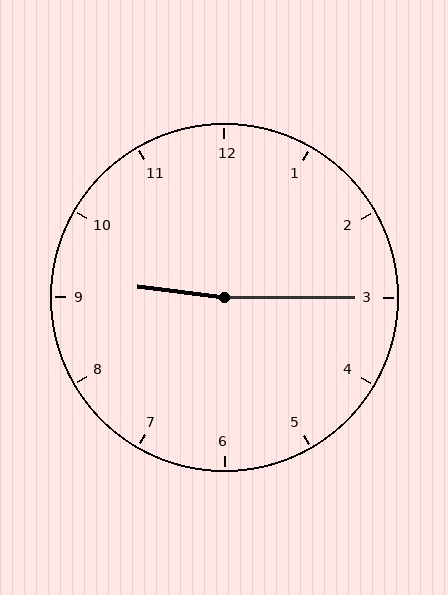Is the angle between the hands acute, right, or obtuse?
It is obtuse.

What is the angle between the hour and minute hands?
Approximately 172 degrees.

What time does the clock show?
9:15.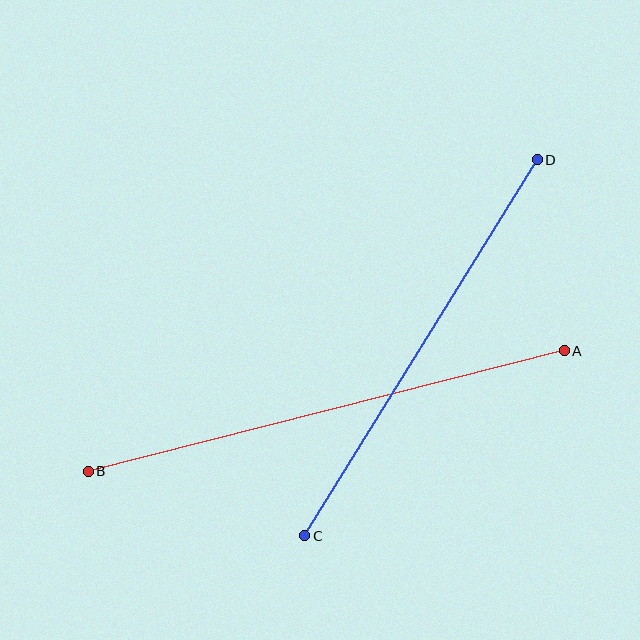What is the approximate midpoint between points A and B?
The midpoint is at approximately (326, 411) pixels.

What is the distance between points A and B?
The distance is approximately 491 pixels.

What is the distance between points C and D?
The distance is approximately 442 pixels.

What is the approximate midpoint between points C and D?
The midpoint is at approximately (421, 348) pixels.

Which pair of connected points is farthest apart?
Points A and B are farthest apart.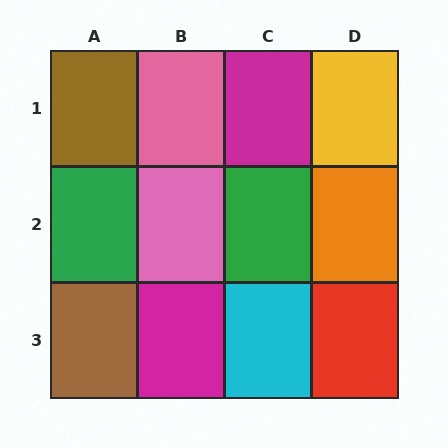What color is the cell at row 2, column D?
Orange.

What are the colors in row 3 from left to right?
Brown, magenta, cyan, red.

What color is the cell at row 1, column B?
Pink.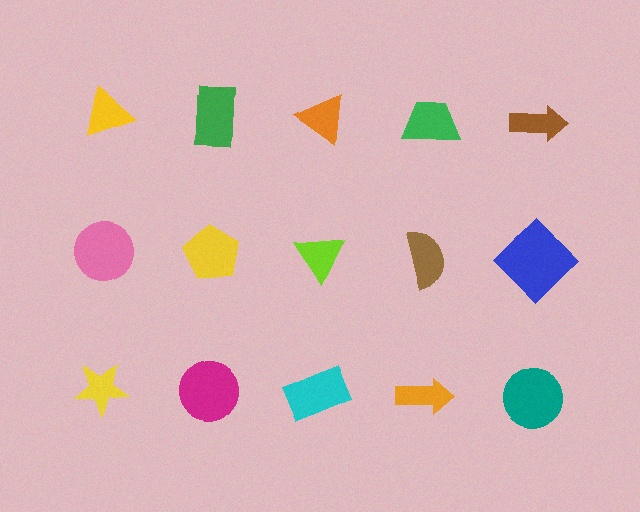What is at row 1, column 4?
A green trapezoid.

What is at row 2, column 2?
A yellow pentagon.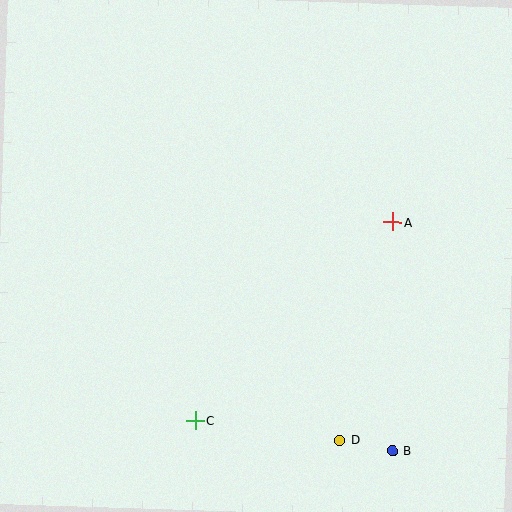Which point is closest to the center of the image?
Point A at (393, 222) is closest to the center.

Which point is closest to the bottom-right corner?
Point B is closest to the bottom-right corner.